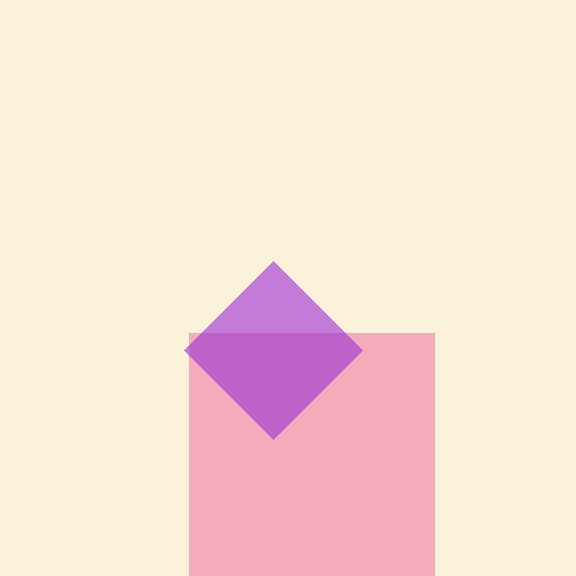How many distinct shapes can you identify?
There are 2 distinct shapes: a pink square, a purple diamond.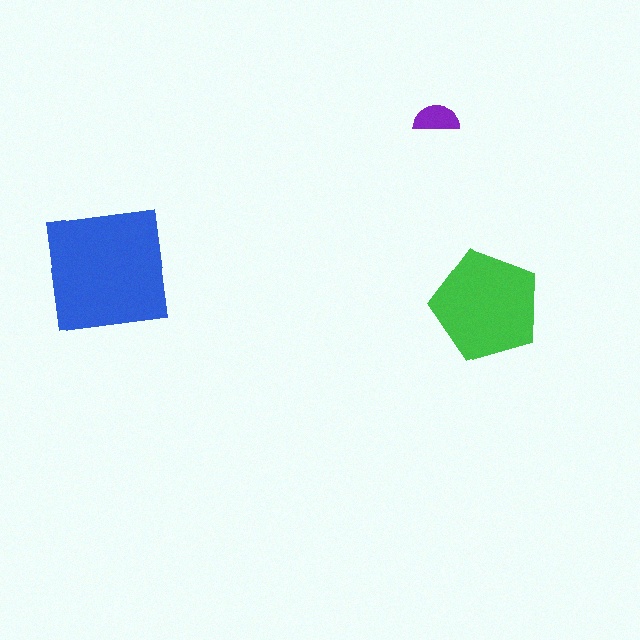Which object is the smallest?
The purple semicircle.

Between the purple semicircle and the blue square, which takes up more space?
The blue square.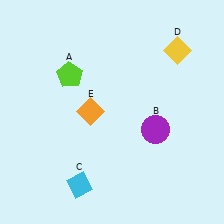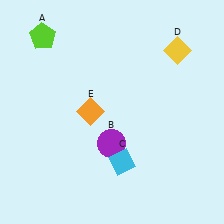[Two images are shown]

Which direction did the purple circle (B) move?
The purple circle (B) moved left.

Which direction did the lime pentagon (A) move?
The lime pentagon (A) moved up.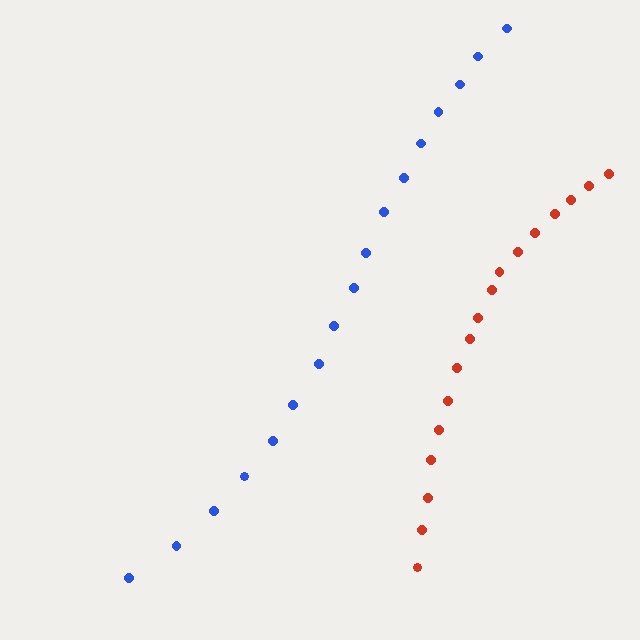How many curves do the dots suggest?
There are 2 distinct paths.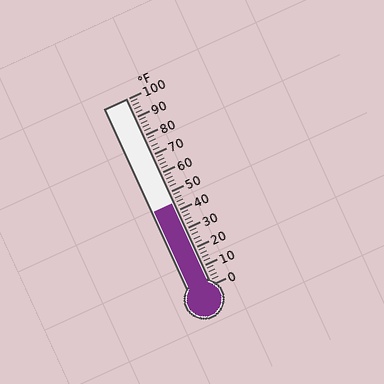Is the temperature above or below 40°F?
The temperature is above 40°F.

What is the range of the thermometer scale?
The thermometer scale ranges from 0°F to 100°F.